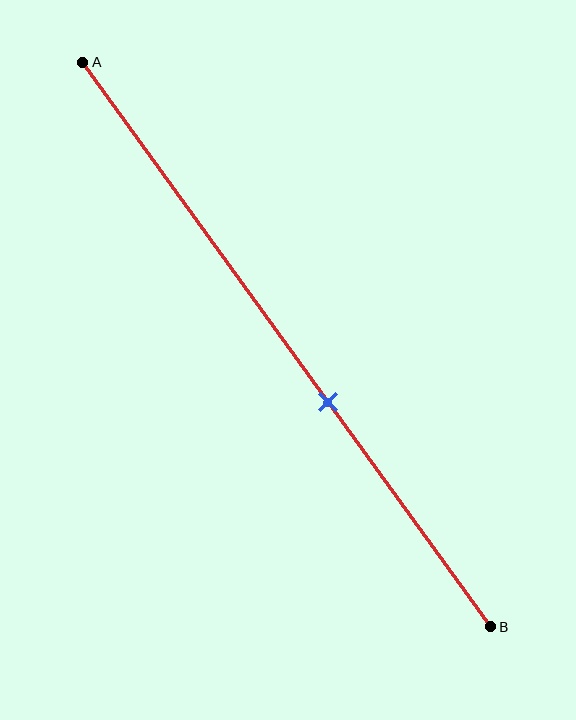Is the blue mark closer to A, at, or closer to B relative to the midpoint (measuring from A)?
The blue mark is closer to point B than the midpoint of segment AB.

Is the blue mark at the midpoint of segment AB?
No, the mark is at about 60% from A, not at the 50% midpoint.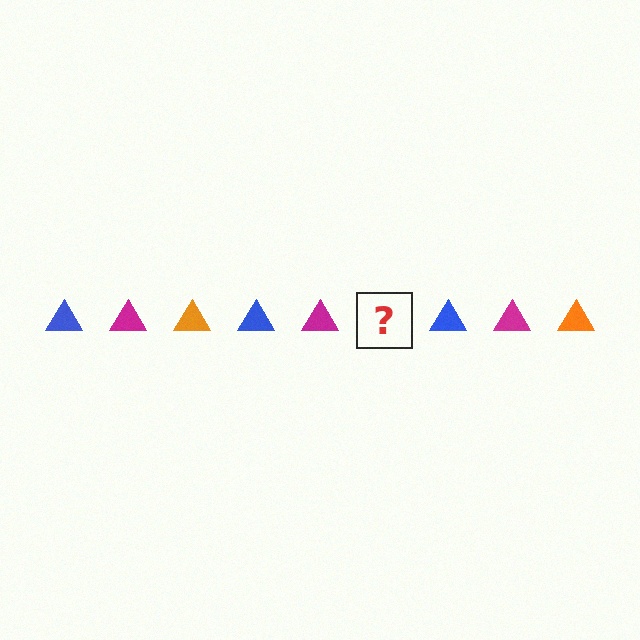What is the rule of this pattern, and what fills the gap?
The rule is that the pattern cycles through blue, magenta, orange triangles. The gap should be filled with an orange triangle.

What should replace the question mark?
The question mark should be replaced with an orange triangle.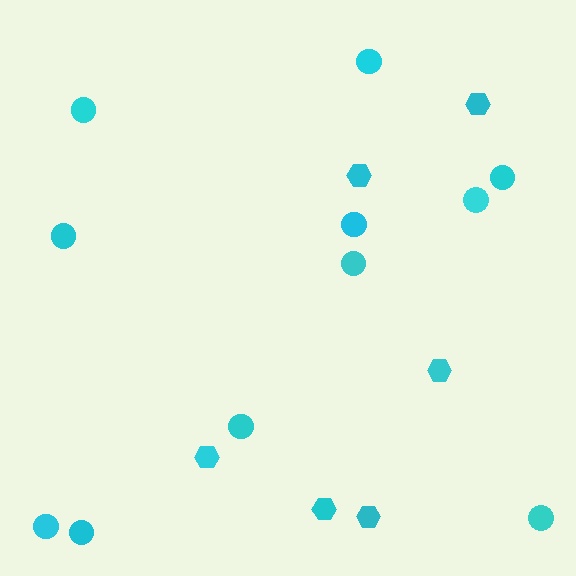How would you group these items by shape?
There are 2 groups: one group of circles (11) and one group of hexagons (6).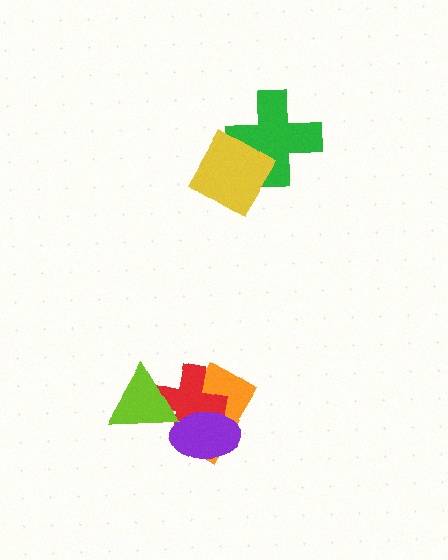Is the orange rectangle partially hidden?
Yes, it is partially covered by another shape.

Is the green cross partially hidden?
Yes, it is partially covered by another shape.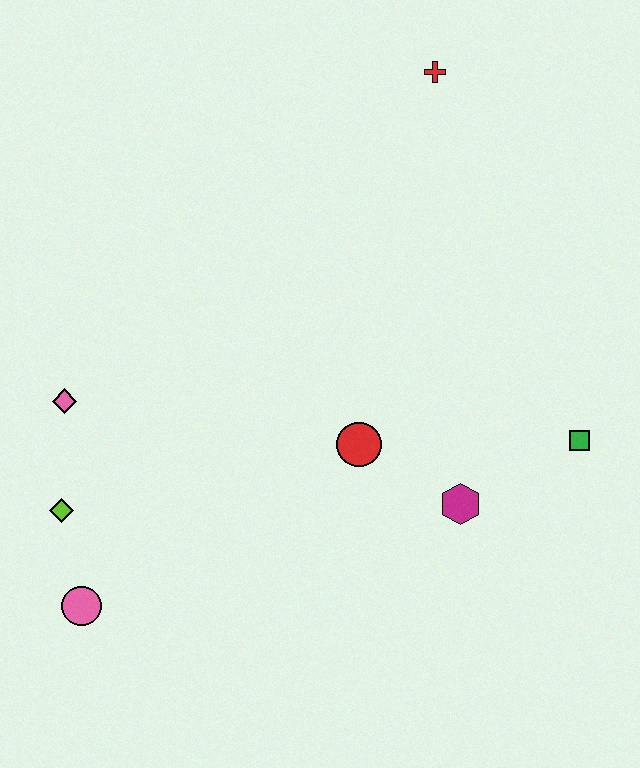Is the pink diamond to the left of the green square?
Yes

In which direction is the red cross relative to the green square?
The red cross is above the green square.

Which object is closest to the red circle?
The magenta hexagon is closest to the red circle.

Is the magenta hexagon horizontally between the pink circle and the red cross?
No